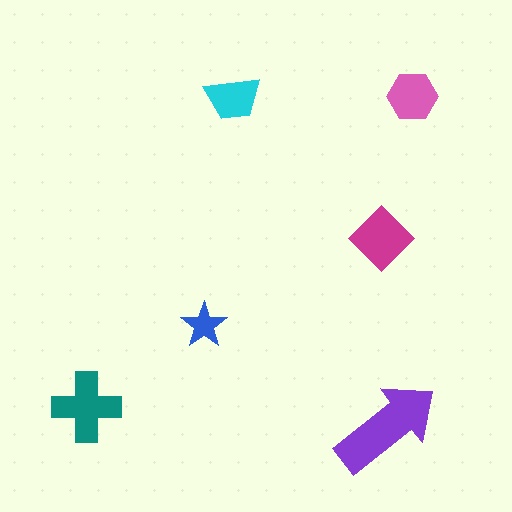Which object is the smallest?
The blue star.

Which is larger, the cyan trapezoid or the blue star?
The cyan trapezoid.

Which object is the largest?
The purple arrow.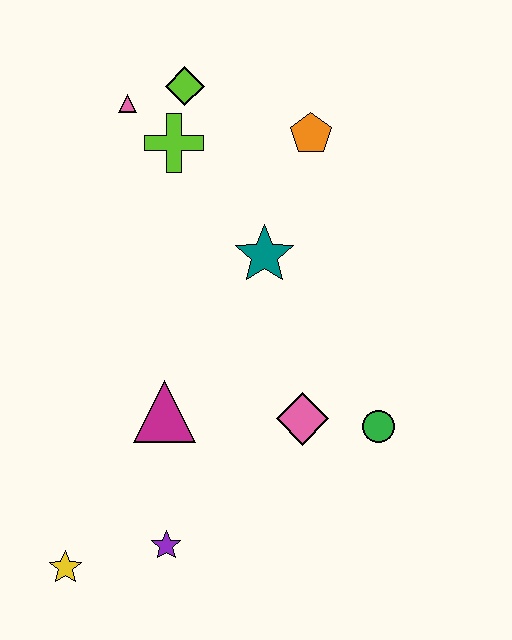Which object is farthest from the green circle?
The pink triangle is farthest from the green circle.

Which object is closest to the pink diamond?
The green circle is closest to the pink diamond.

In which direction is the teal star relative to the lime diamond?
The teal star is below the lime diamond.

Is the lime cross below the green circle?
No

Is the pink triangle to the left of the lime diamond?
Yes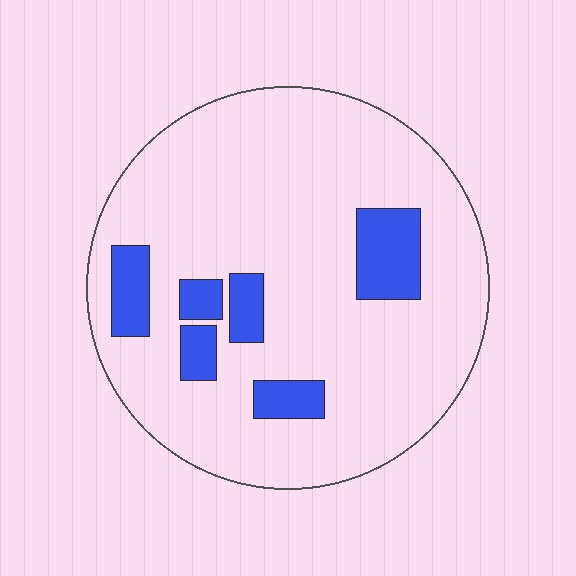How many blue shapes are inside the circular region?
6.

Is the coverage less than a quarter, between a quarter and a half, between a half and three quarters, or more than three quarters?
Less than a quarter.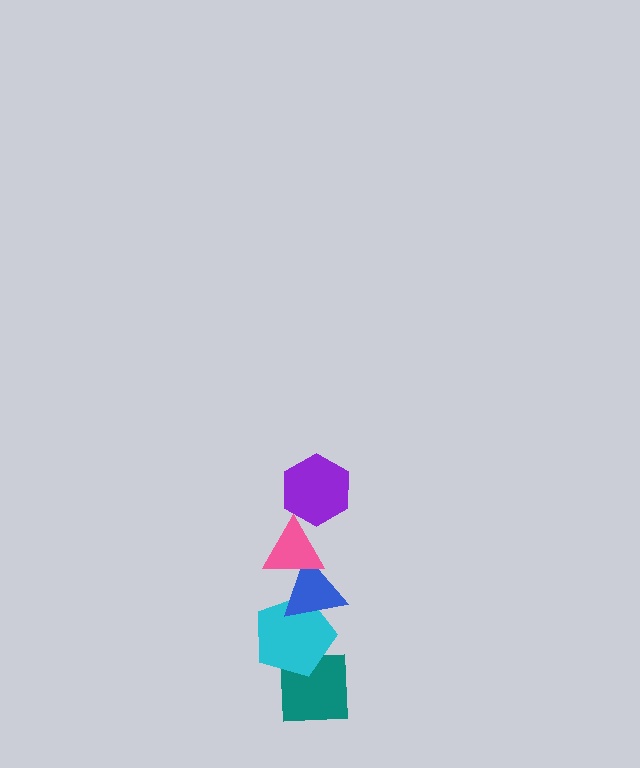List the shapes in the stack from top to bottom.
From top to bottom: the purple hexagon, the pink triangle, the blue triangle, the cyan pentagon, the teal square.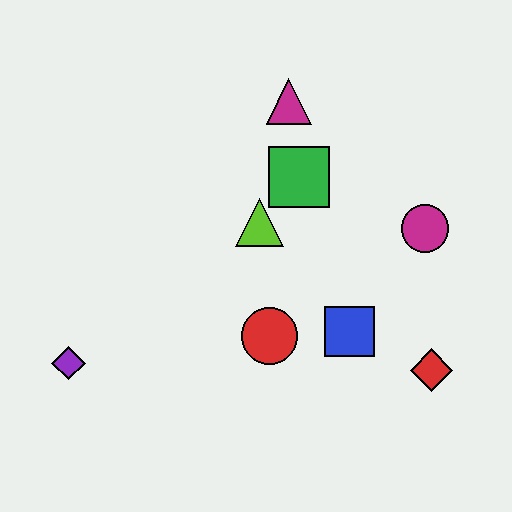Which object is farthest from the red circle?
The magenta triangle is farthest from the red circle.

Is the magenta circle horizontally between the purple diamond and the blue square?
No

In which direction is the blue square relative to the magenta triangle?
The blue square is below the magenta triangle.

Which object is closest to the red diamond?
The blue square is closest to the red diamond.